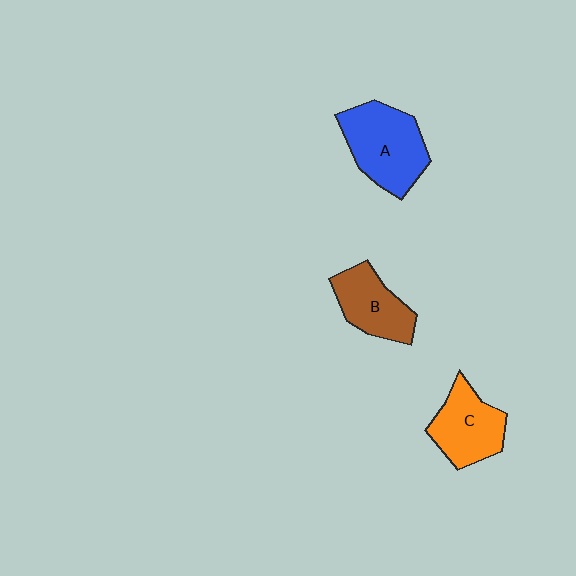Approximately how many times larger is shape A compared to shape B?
Approximately 1.4 times.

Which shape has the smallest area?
Shape B (brown).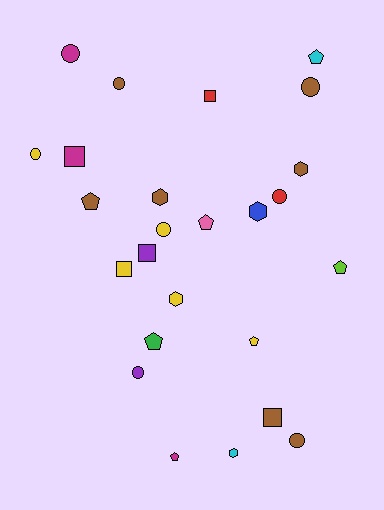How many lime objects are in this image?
There is 1 lime object.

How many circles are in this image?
There are 8 circles.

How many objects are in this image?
There are 25 objects.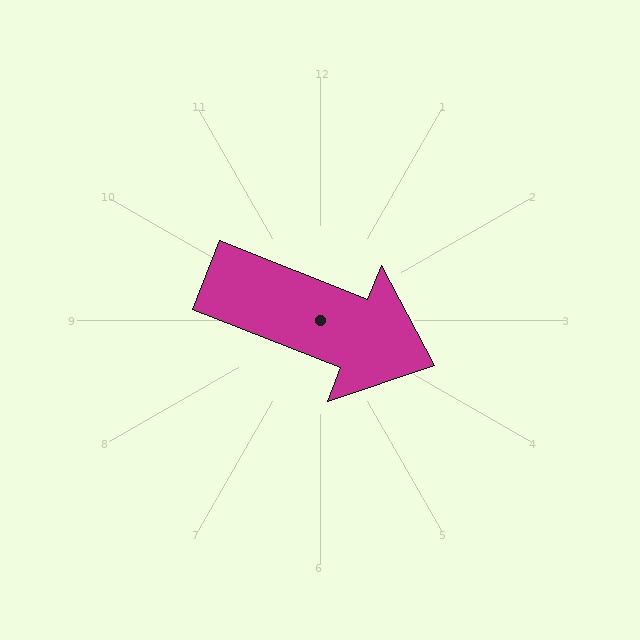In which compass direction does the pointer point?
East.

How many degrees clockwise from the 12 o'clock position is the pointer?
Approximately 112 degrees.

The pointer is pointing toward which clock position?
Roughly 4 o'clock.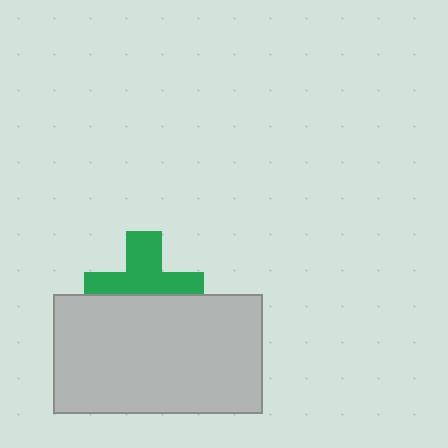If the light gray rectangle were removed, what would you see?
You would see the complete green cross.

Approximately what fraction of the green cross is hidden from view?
Roughly 45% of the green cross is hidden behind the light gray rectangle.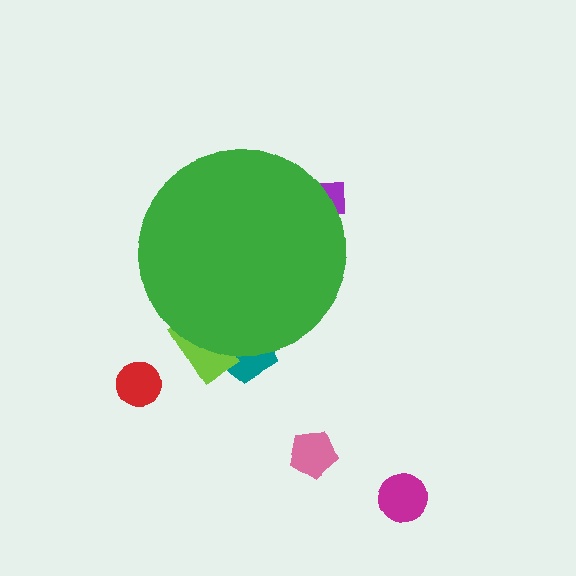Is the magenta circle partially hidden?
No, the magenta circle is fully visible.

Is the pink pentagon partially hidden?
No, the pink pentagon is fully visible.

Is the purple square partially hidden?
Yes, the purple square is partially hidden behind the green circle.